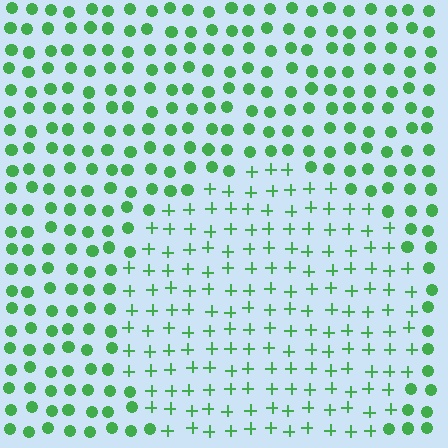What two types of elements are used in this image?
The image uses plus signs inside the circle region and circles outside it.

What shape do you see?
I see a circle.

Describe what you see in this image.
The image is filled with small green elements arranged in a uniform grid. A circle-shaped region contains plus signs, while the surrounding area contains circles. The boundary is defined purely by the change in element shape.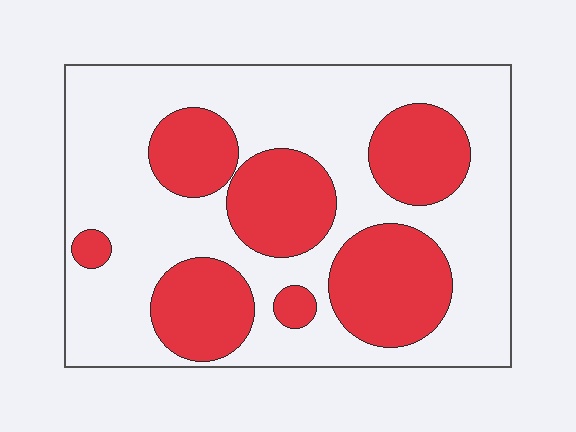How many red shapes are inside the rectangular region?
7.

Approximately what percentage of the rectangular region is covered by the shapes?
Approximately 35%.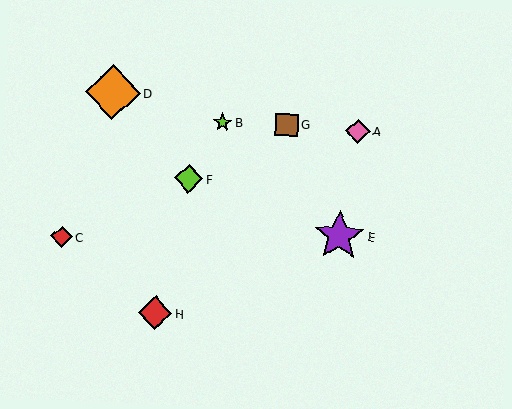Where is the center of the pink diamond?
The center of the pink diamond is at (358, 131).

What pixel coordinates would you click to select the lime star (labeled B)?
Click at (222, 122) to select the lime star B.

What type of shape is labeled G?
Shape G is a brown square.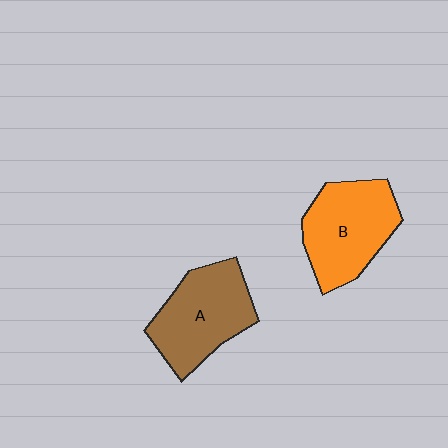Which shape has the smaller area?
Shape A (brown).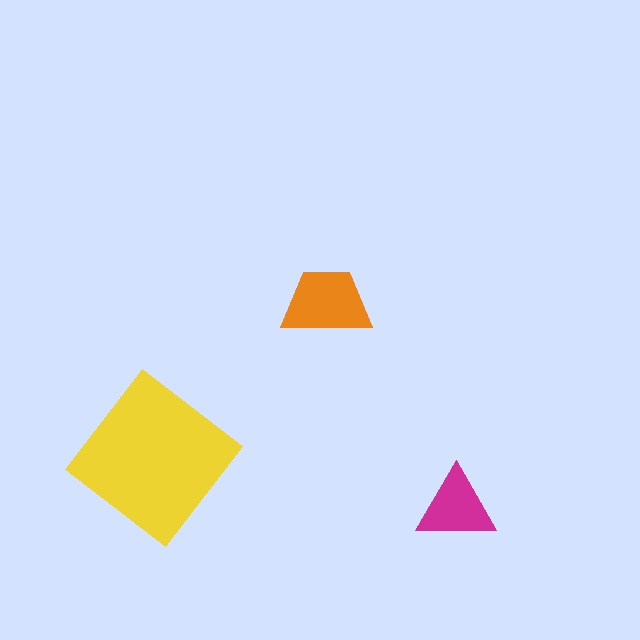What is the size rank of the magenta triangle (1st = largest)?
3rd.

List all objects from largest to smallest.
The yellow diamond, the orange trapezoid, the magenta triangle.